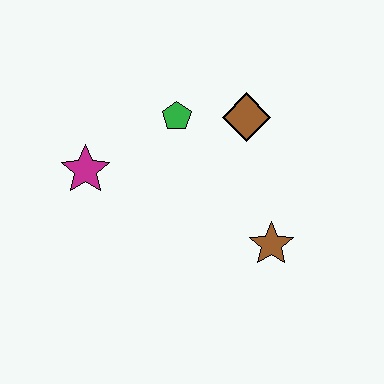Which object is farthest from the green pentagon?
The brown star is farthest from the green pentagon.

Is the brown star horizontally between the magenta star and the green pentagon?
No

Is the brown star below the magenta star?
Yes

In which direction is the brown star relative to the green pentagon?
The brown star is below the green pentagon.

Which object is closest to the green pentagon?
The brown diamond is closest to the green pentagon.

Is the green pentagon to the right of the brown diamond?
No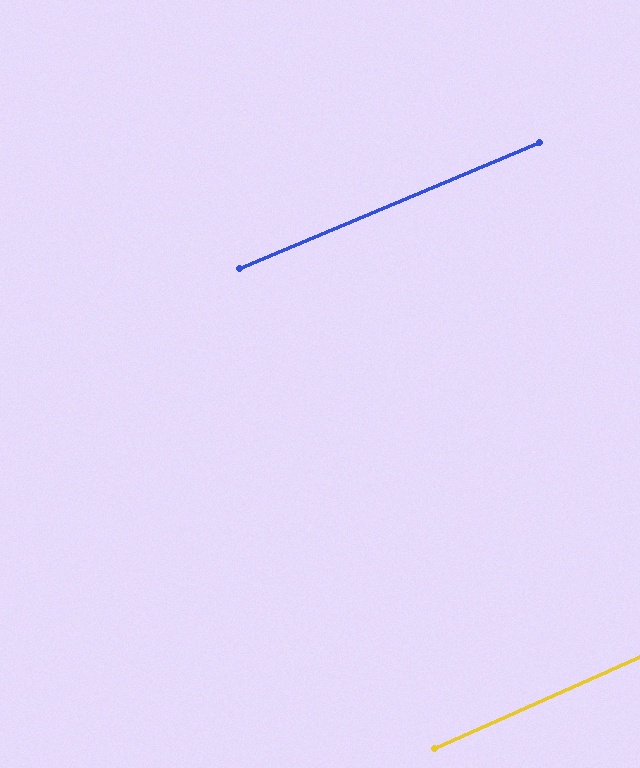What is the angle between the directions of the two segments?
Approximately 1 degree.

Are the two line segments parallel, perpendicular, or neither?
Parallel — their directions differ by only 1.3°.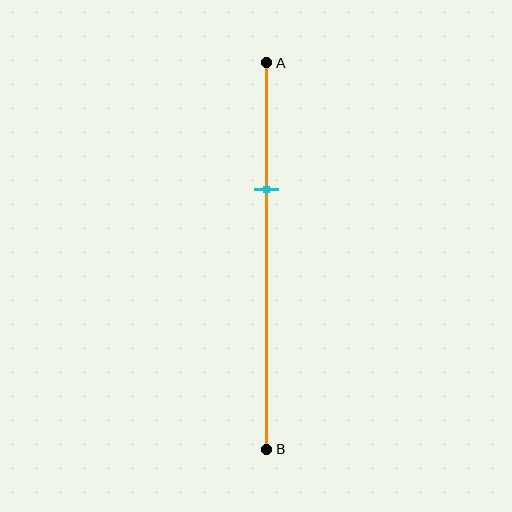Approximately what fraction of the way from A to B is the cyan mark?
The cyan mark is approximately 35% of the way from A to B.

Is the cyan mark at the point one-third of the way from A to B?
Yes, the mark is approximately at the one-third point.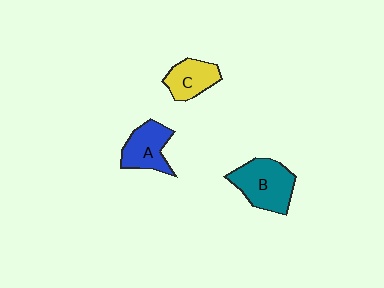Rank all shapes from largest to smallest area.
From largest to smallest: B (teal), A (blue), C (yellow).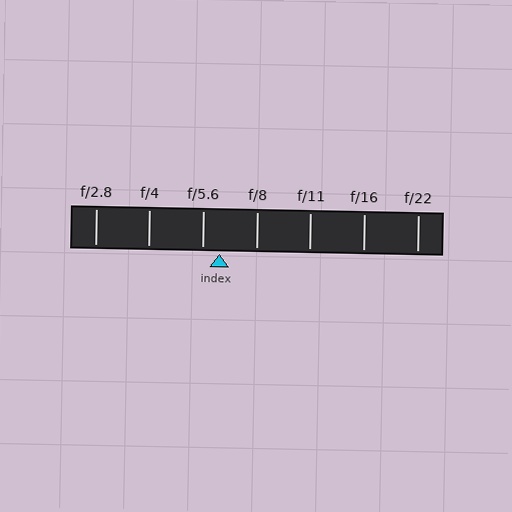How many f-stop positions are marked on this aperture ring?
There are 7 f-stop positions marked.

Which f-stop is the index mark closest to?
The index mark is closest to f/5.6.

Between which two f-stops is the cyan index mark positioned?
The index mark is between f/5.6 and f/8.